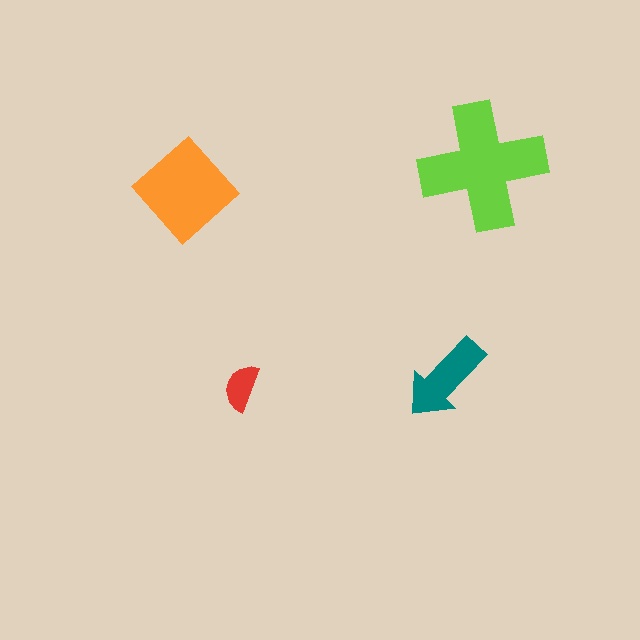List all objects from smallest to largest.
The red semicircle, the teal arrow, the orange diamond, the lime cross.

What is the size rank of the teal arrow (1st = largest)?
3rd.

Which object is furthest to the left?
The orange diamond is leftmost.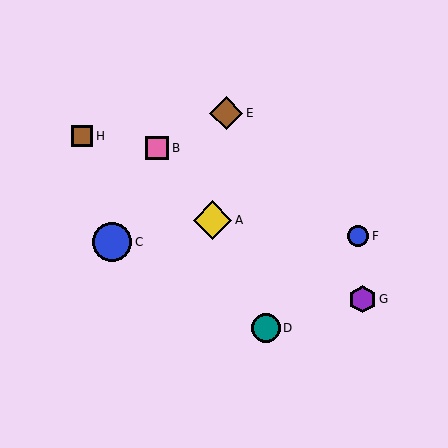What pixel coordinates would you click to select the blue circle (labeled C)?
Click at (112, 242) to select the blue circle C.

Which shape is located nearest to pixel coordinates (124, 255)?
The blue circle (labeled C) at (112, 242) is nearest to that location.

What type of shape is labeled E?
Shape E is a brown diamond.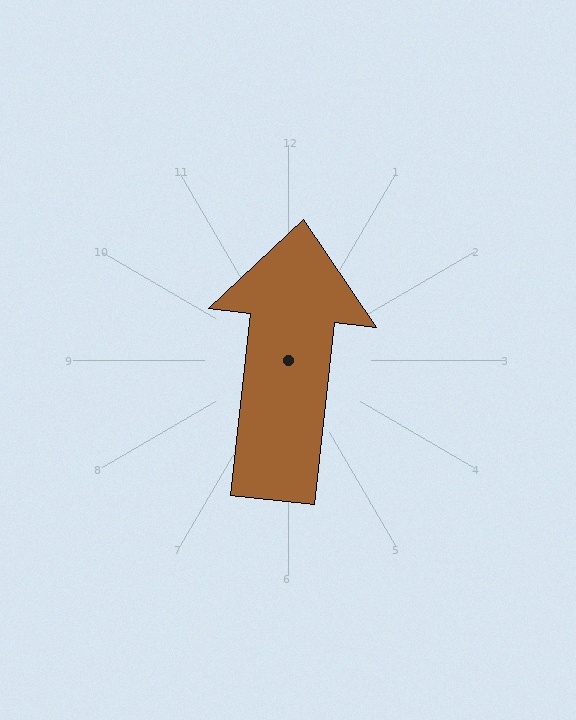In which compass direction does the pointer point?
North.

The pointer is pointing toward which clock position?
Roughly 12 o'clock.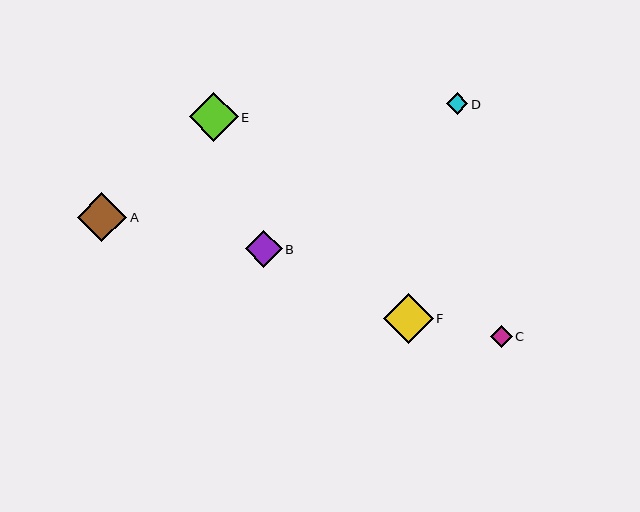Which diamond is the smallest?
Diamond C is the smallest with a size of approximately 22 pixels.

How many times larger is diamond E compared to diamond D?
Diamond E is approximately 2.2 times the size of diamond D.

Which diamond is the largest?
Diamond A is the largest with a size of approximately 49 pixels.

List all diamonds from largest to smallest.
From largest to smallest: A, F, E, B, D, C.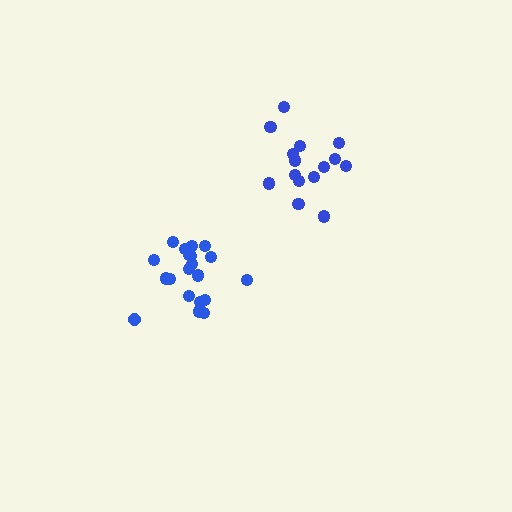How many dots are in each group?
Group 1: 20 dots, Group 2: 16 dots (36 total).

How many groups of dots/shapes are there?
There are 2 groups.